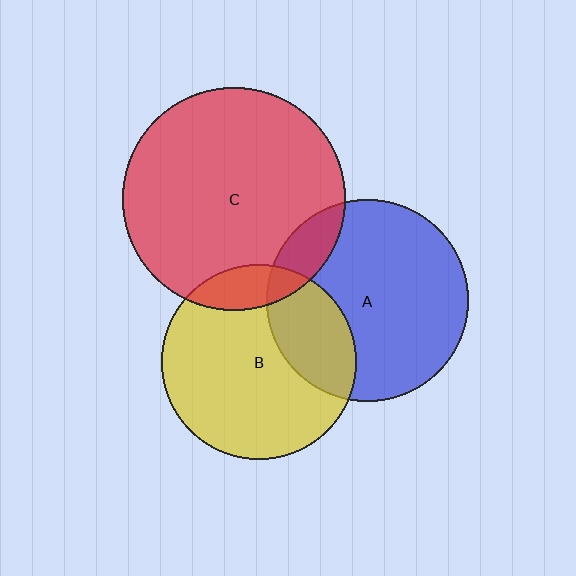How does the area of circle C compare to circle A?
Approximately 1.2 times.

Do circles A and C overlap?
Yes.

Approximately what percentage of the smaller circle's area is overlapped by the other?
Approximately 10%.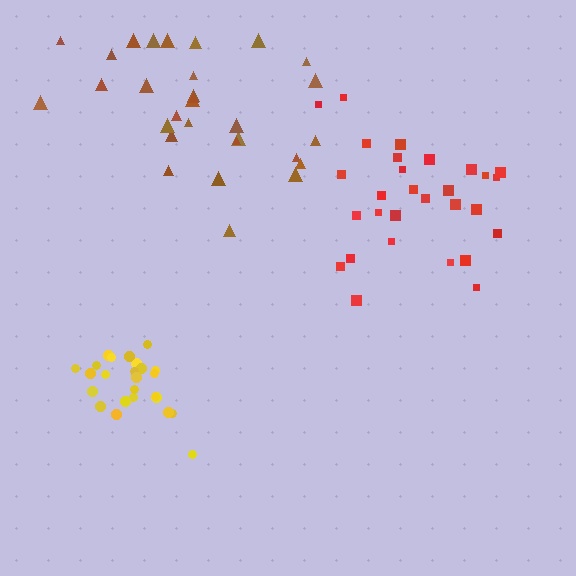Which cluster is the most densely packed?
Yellow.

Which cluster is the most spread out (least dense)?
Brown.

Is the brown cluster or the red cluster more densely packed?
Red.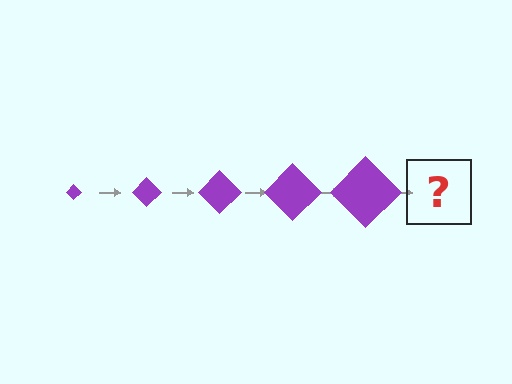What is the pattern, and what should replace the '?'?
The pattern is that the diamond gets progressively larger each step. The '?' should be a purple diamond, larger than the previous one.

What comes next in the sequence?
The next element should be a purple diamond, larger than the previous one.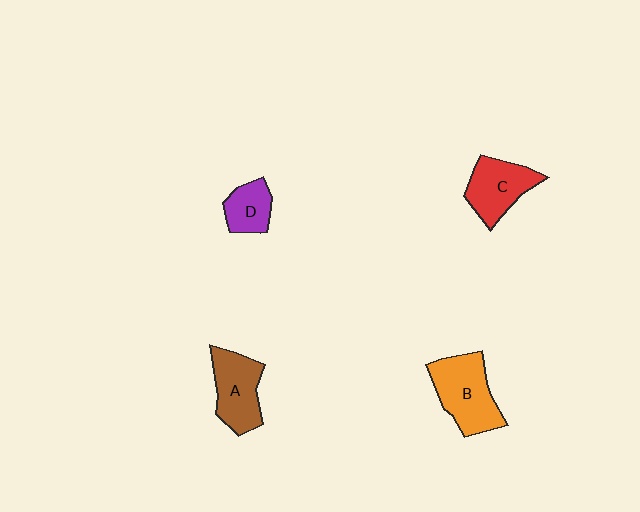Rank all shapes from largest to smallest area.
From largest to smallest: B (orange), A (brown), C (red), D (purple).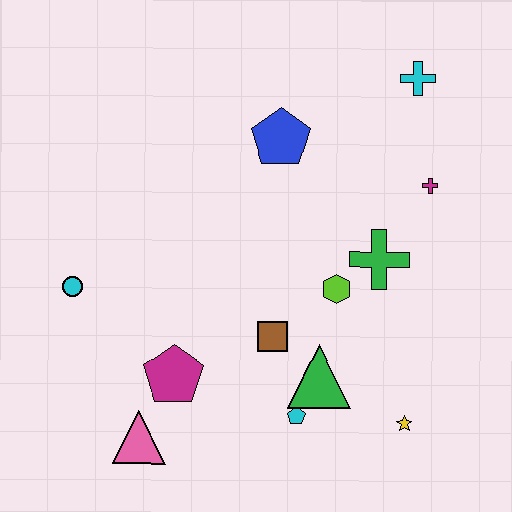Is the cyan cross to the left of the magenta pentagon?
No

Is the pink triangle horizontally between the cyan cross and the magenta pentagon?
No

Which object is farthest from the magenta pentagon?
The cyan cross is farthest from the magenta pentagon.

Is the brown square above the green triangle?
Yes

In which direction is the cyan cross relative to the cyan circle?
The cyan cross is to the right of the cyan circle.